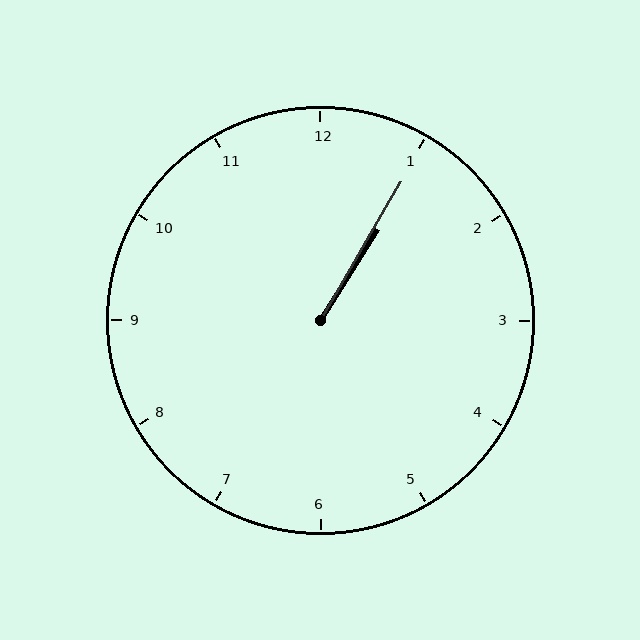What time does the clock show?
1:05.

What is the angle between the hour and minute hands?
Approximately 2 degrees.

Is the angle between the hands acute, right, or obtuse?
It is acute.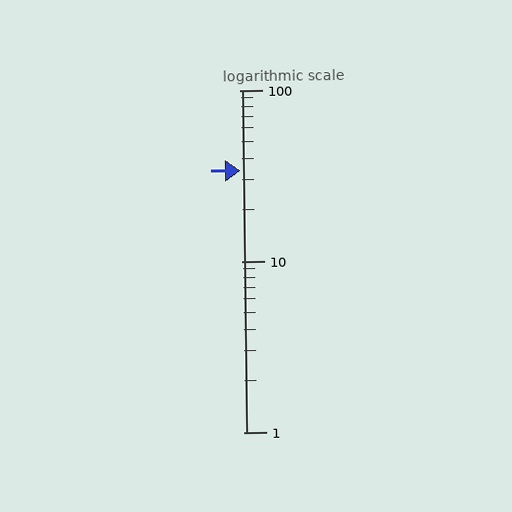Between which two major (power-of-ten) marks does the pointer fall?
The pointer is between 10 and 100.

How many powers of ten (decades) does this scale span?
The scale spans 2 decades, from 1 to 100.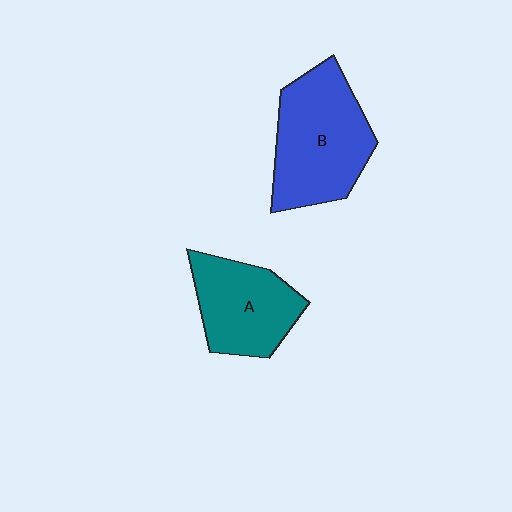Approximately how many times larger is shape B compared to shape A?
Approximately 1.3 times.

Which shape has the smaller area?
Shape A (teal).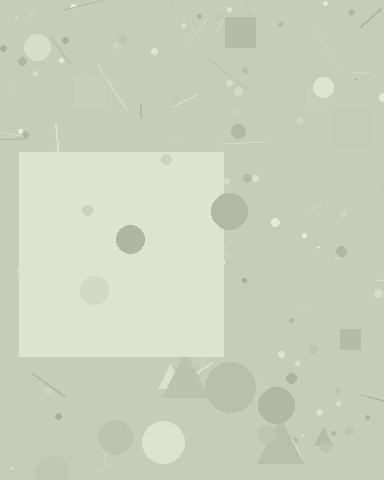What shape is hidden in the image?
A square is hidden in the image.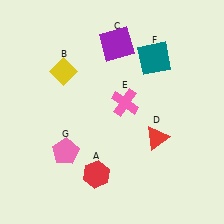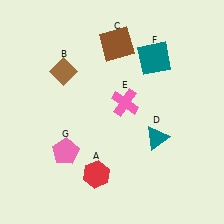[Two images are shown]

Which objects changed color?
B changed from yellow to brown. C changed from purple to brown. D changed from red to teal.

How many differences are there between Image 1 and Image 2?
There are 3 differences between the two images.